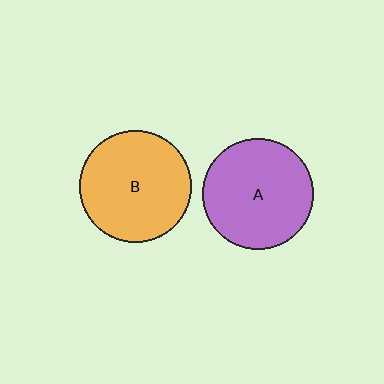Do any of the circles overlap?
No, none of the circles overlap.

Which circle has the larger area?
Circle B (orange).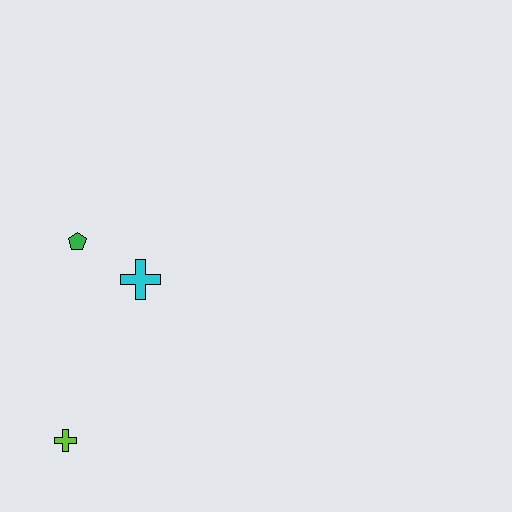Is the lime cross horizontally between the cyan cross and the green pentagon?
No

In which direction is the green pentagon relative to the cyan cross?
The green pentagon is to the left of the cyan cross.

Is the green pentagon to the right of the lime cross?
Yes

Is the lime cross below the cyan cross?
Yes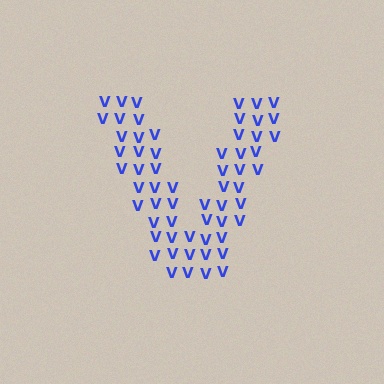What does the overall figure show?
The overall figure shows the letter V.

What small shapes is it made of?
It is made of small letter V's.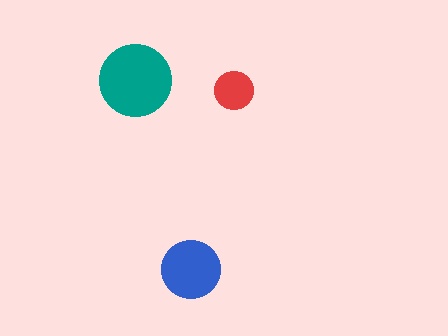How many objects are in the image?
There are 3 objects in the image.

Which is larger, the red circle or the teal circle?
The teal one.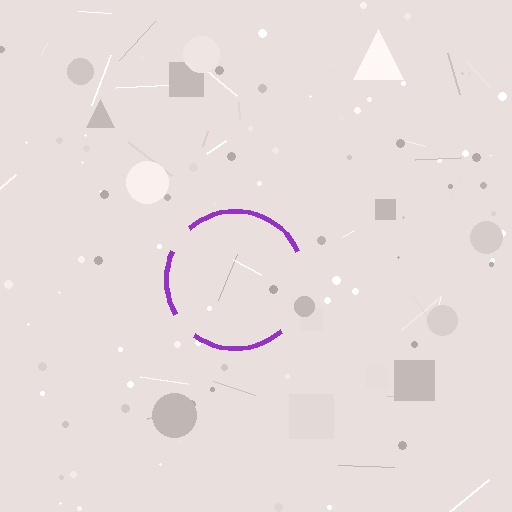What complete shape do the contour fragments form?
The contour fragments form a circle.